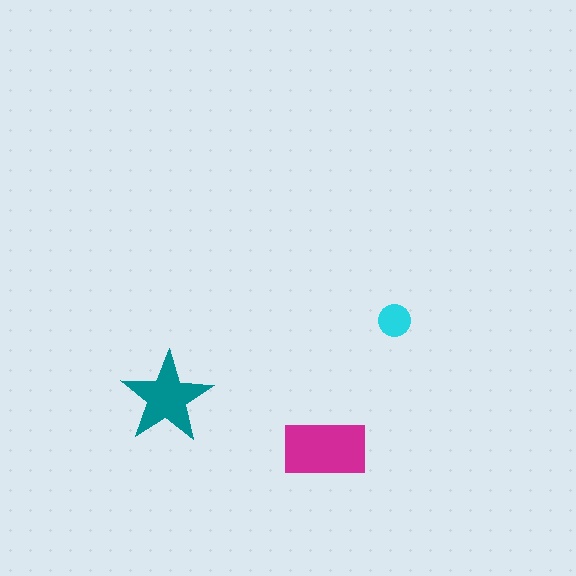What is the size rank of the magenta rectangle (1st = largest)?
1st.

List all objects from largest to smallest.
The magenta rectangle, the teal star, the cyan circle.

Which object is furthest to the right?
The cyan circle is rightmost.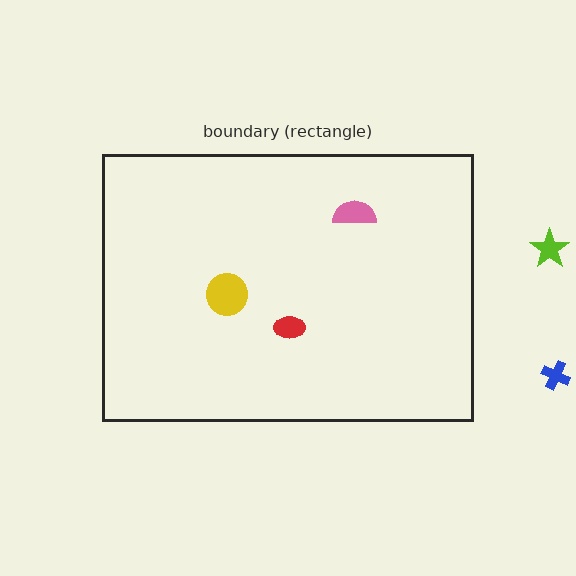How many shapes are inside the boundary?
3 inside, 2 outside.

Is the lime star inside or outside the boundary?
Outside.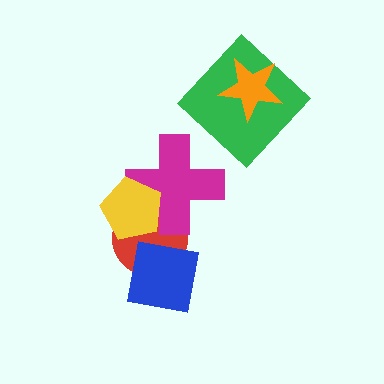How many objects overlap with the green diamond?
1 object overlaps with the green diamond.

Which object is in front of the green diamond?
The orange star is in front of the green diamond.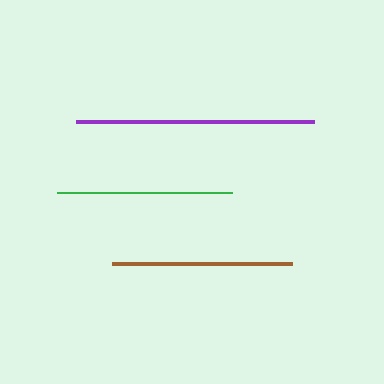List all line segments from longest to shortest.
From longest to shortest: purple, brown, green.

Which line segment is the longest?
The purple line is the longest at approximately 239 pixels.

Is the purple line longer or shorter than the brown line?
The purple line is longer than the brown line.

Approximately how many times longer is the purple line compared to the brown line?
The purple line is approximately 1.3 times the length of the brown line.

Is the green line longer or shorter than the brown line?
The brown line is longer than the green line.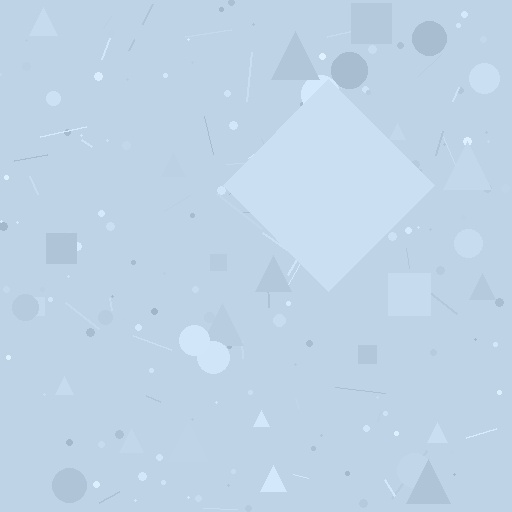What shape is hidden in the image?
A diamond is hidden in the image.